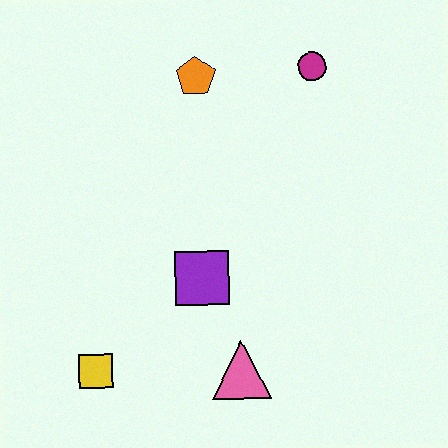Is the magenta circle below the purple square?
No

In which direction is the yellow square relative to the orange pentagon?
The yellow square is below the orange pentagon.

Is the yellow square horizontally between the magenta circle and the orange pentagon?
No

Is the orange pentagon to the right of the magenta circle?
No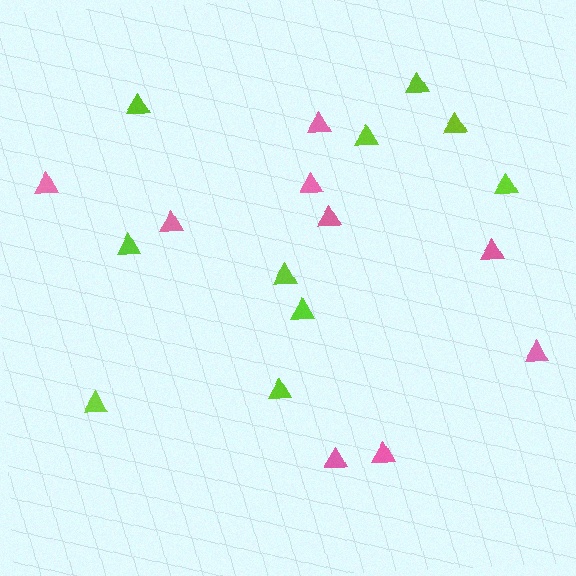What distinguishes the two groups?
There are 2 groups: one group of pink triangles (9) and one group of lime triangles (10).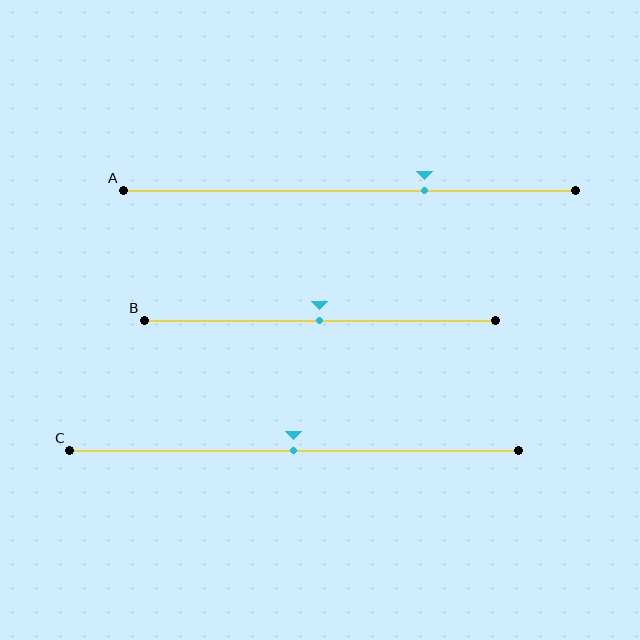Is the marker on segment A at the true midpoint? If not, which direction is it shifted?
No, the marker on segment A is shifted to the right by about 17% of the segment length.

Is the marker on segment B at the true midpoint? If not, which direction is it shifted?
Yes, the marker on segment B is at the true midpoint.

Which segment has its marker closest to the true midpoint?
Segment B has its marker closest to the true midpoint.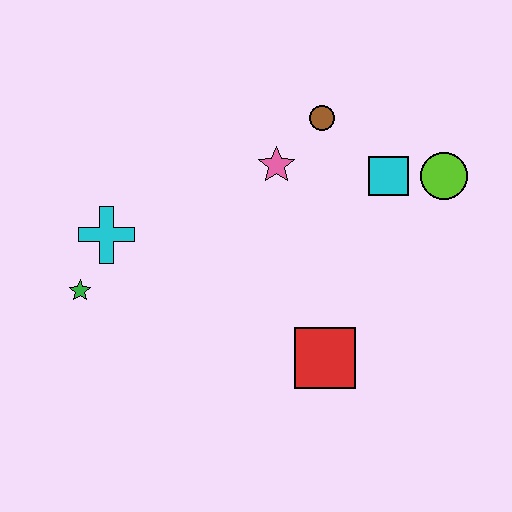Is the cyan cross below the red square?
No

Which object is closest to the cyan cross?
The green star is closest to the cyan cross.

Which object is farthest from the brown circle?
The green star is farthest from the brown circle.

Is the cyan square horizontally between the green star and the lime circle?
Yes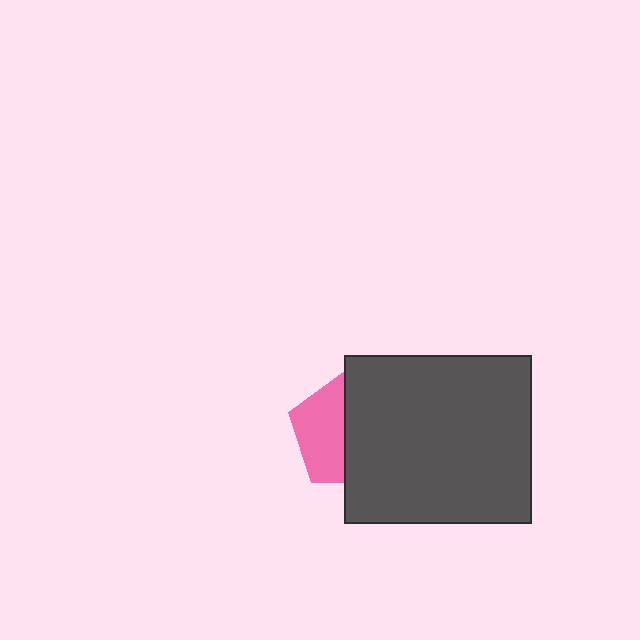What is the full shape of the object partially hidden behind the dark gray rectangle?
The partially hidden object is a pink pentagon.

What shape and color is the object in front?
The object in front is a dark gray rectangle.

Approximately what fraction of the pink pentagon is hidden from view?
Roughly 56% of the pink pentagon is hidden behind the dark gray rectangle.